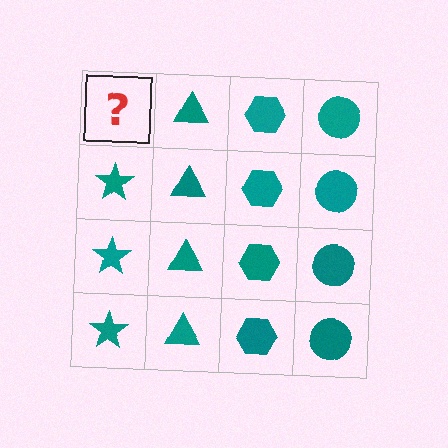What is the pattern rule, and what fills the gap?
The rule is that each column has a consistent shape. The gap should be filled with a teal star.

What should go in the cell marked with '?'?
The missing cell should contain a teal star.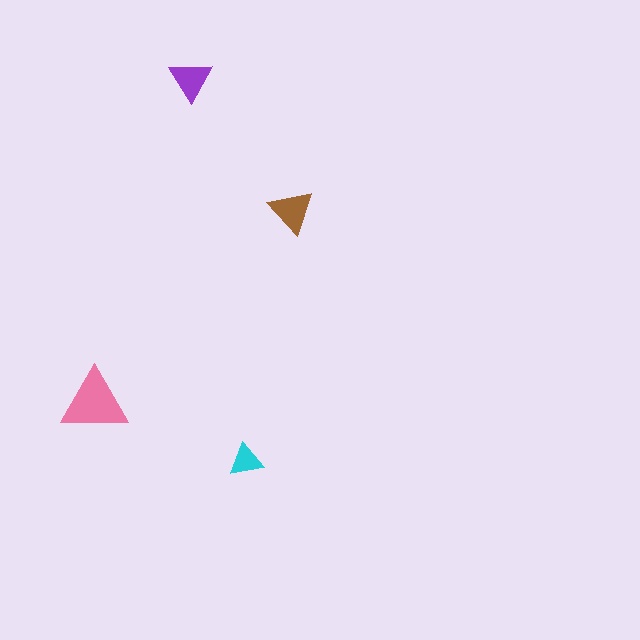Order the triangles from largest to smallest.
the pink one, the brown one, the purple one, the cyan one.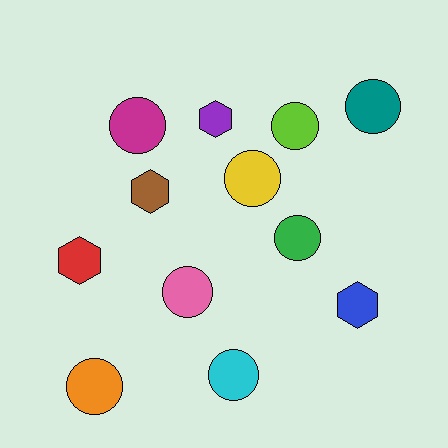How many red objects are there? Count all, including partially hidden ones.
There is 1 red object.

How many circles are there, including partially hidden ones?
There are 8 circles.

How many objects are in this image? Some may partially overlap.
There are 12 objects.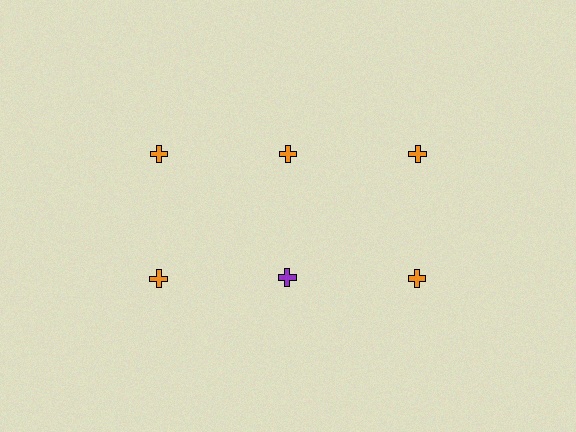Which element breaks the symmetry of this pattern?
The purple cross in the second row, second from left column breaks the symmetry. All other shapes are orange crosses.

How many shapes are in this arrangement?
There are 6 shapes arranged in a grid pattern.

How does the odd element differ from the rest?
It has a different color: purple instead of orange.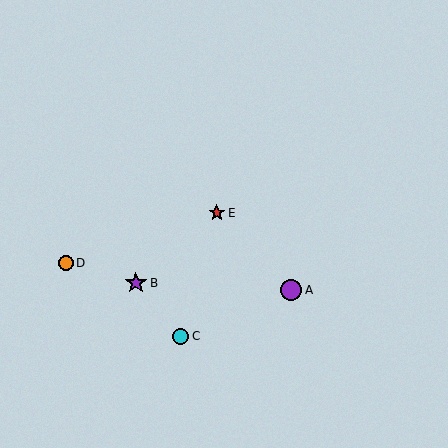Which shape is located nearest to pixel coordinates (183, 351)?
The cyan circle (labeled C) at (180, 336) is nearest to that location.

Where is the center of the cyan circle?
The center of the cyan circle is at (180, 336).